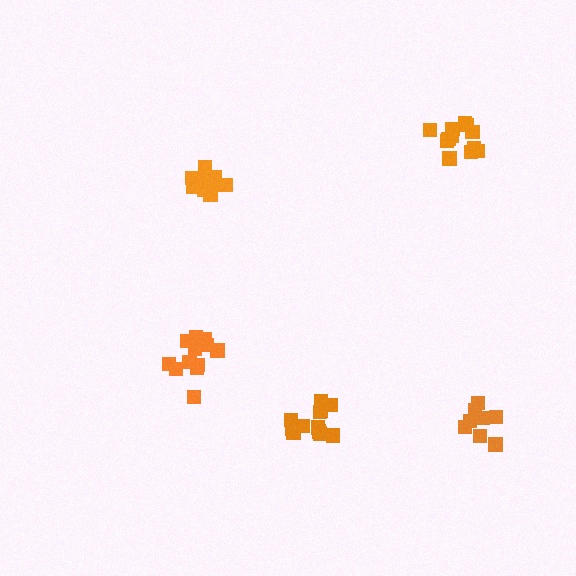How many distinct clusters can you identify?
There are 5 distinct clusters.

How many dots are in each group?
Group 1: 13 dots, Group 2: 12 dots, Group 3: 9 dots, Group 4: 12 dots, Group 5: 8 dots (54 total).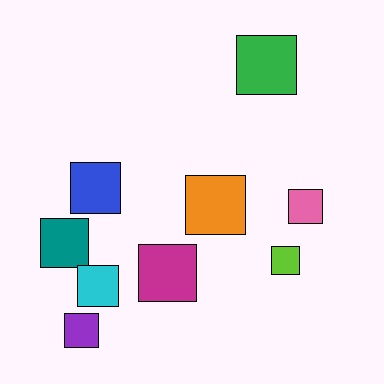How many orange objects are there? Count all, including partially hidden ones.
There is 1 orange object.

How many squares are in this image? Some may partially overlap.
There are 9 squares.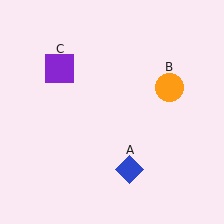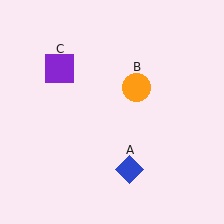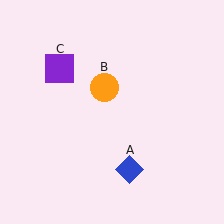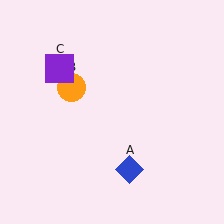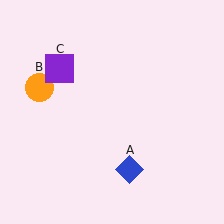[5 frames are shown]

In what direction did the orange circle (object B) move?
The orange circle (object B) moved left.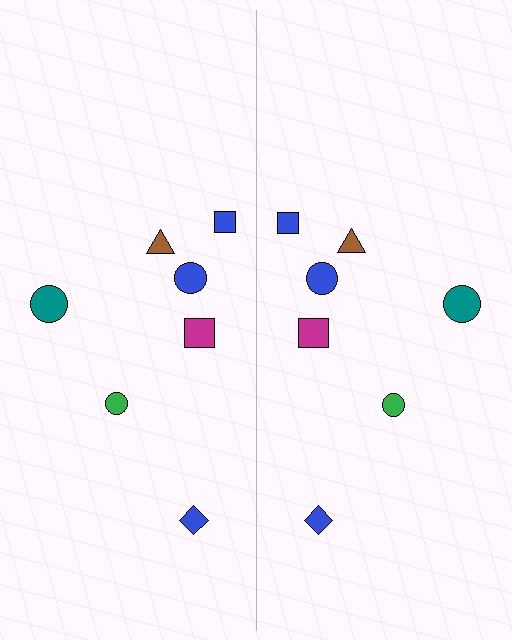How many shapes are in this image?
There are 14 shapes in this image.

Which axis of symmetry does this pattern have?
The pattern has a vertical axis of symmetry running through the center of the image.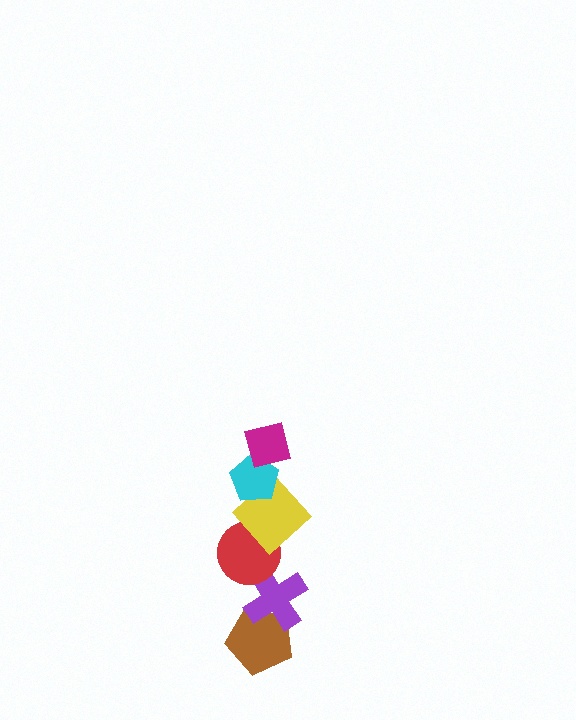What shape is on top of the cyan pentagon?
The magenta square is on top of the cyan pentagon.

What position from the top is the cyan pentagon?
The cyan pentagon is 2nd from the top.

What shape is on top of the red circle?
The yellow diamond is on top of the red circle.